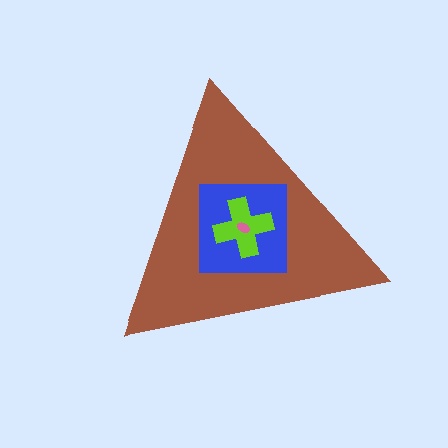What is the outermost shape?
The brown triangle.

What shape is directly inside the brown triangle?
The blue square.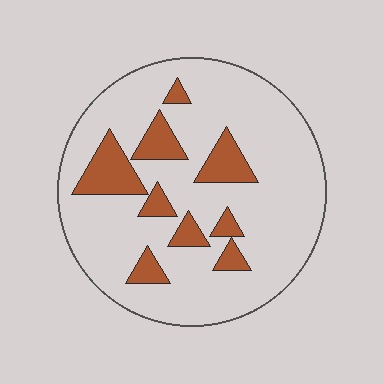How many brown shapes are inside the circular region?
9.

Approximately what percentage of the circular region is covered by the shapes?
Approximately 20%.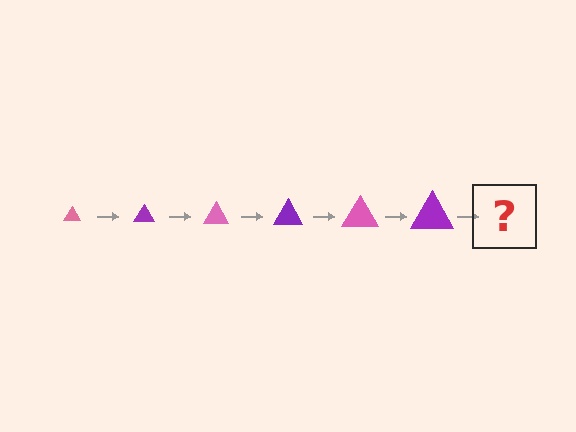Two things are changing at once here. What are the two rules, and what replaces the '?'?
The two rules are that the triangle grows larger each step and the color cycles through pink and purple. The '?' should be a pink triangle, larger than the previous one.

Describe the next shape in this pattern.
It should be a pink triangle, larger than the previous one.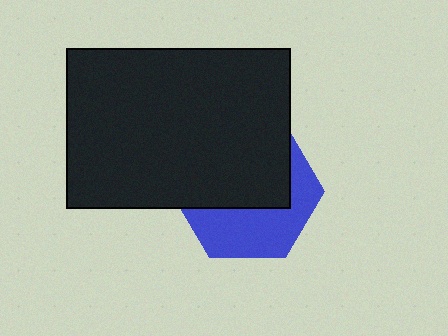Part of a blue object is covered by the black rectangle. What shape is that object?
It is a hexagon.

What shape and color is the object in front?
The object in front is a black rectangle.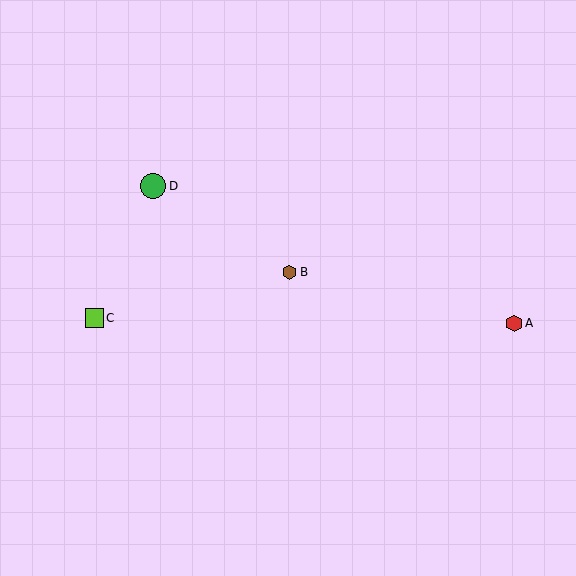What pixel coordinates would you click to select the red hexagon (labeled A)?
Click at (514, 324) to select the red hexagon A.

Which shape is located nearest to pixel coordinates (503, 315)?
The red hexagon (labeled A) at (514, 324) is nearest to that location.